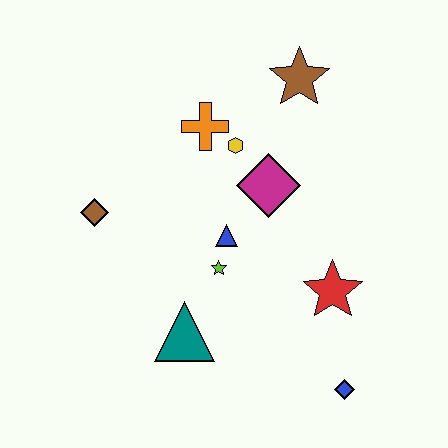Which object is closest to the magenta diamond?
The yellow hexagon is closest to the magenta diamond.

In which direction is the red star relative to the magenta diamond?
The red star is below the magenta diamond.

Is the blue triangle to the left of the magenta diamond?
Yes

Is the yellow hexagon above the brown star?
No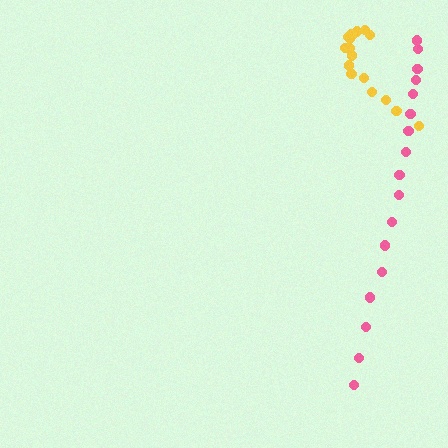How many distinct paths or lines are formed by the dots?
There are 2 distinct paths.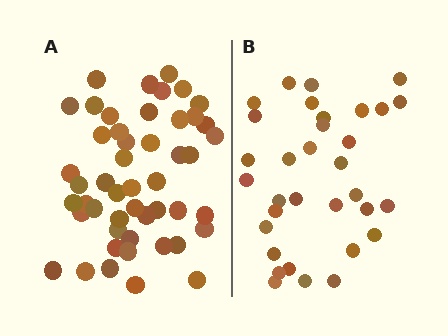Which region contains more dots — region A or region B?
Region A (the left region) has more dots.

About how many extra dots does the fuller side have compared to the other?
Region A has approximately 15 more dots than region B.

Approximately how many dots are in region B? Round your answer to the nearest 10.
About 30 dots. (The exact count is 33, which rounds to 30.)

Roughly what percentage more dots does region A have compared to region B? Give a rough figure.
About 50% more.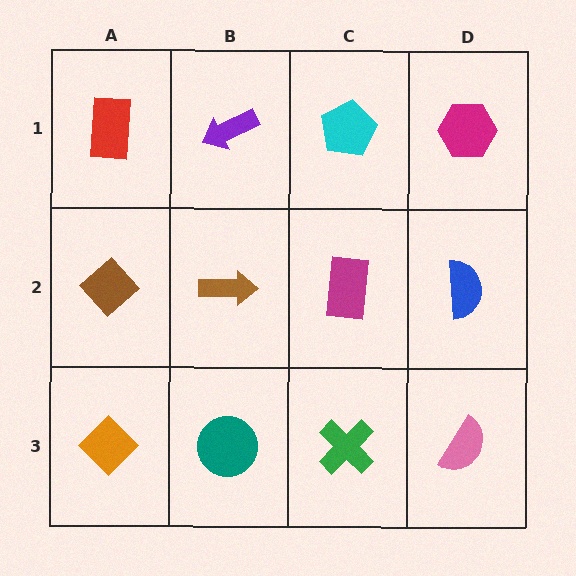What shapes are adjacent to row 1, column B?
A brown arrow (row 2, column B), a red rectangle (row 1, column A), a cyan pentagon (row 1, column C).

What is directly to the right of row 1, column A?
A purple arrow.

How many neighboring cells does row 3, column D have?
2.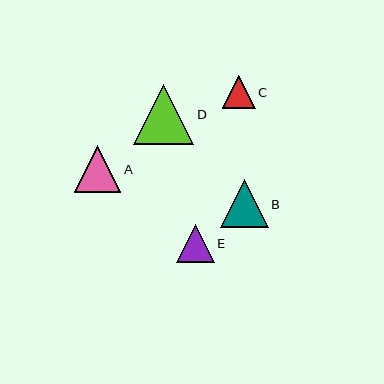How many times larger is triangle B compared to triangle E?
Triangle B is approximately 1.3 times the size of triangle E.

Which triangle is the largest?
Triangle D is the largest with a size of approximately 60 pixels.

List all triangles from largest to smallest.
From largest to smallest: D, B, A, E, C.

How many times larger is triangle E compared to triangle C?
Triangle E is approximately 1.2 times the size of triangle C.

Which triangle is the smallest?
Triangle C is the smallest with a size of approximately 33 pixels.